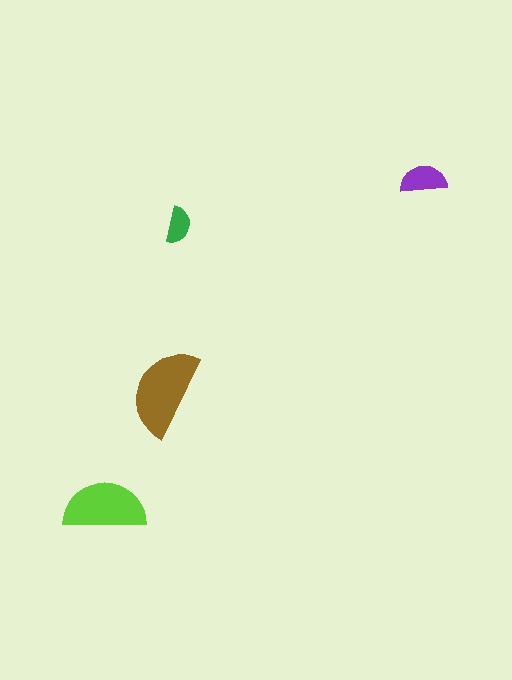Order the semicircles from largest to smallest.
the brown one, the lime one, the purple one, the green one.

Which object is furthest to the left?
The lime semicircle is leftmost.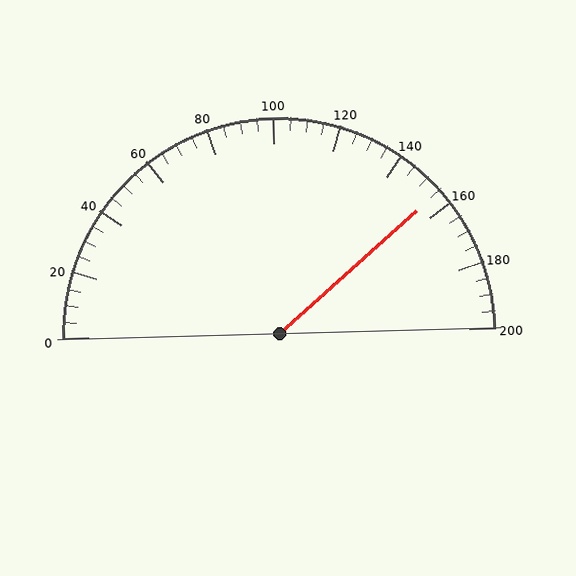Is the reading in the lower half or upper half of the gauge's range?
The reading is in the upper half of the range (0 to 200).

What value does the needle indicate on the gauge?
The needle indicates approximately 155.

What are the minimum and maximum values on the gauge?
The gauge ranges from 0 to 200.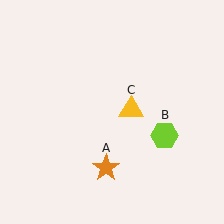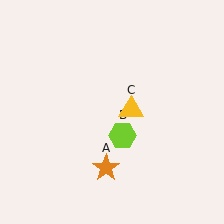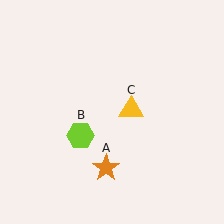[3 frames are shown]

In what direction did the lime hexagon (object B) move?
The lime hexagon (object B) moved left.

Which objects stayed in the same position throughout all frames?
Orange star (object A) and yellow triangle (object C) remained stationary.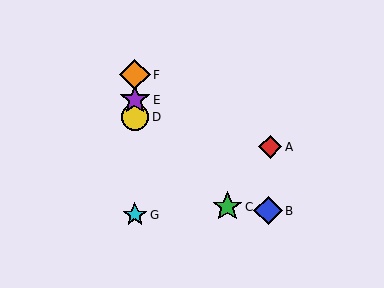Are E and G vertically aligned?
Yes, both are at x≈135.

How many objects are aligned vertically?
4 objects (D, E, F, G) are aligned vertically.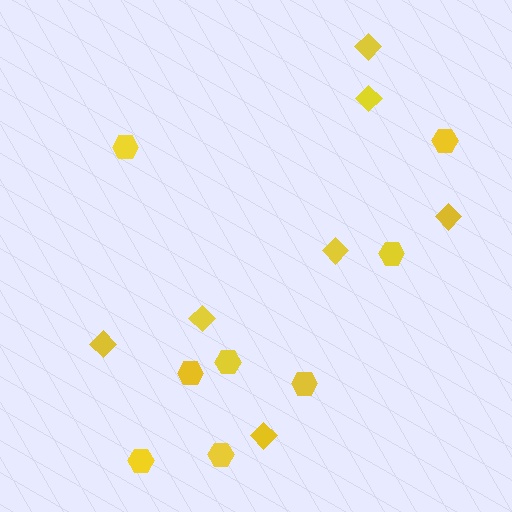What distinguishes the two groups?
There are 2 groups: one group of hexagons (8) and one group of diamonds (7).